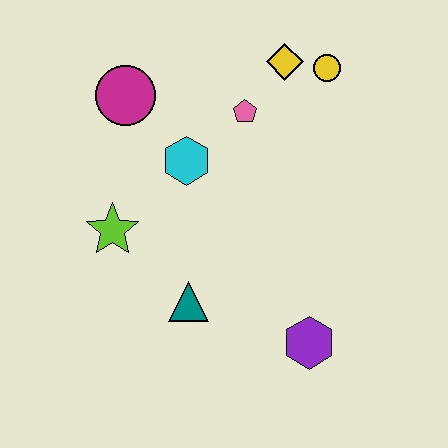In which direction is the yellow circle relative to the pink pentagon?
The yellow circle is to the right of the pink pentagon.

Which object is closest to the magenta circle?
The cyan hexagon is closest to the magenta circle.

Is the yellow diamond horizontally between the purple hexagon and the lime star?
Yes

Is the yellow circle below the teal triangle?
No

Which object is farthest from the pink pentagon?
The purple hexagon is farthest from the pink pentagon.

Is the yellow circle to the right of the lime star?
Yes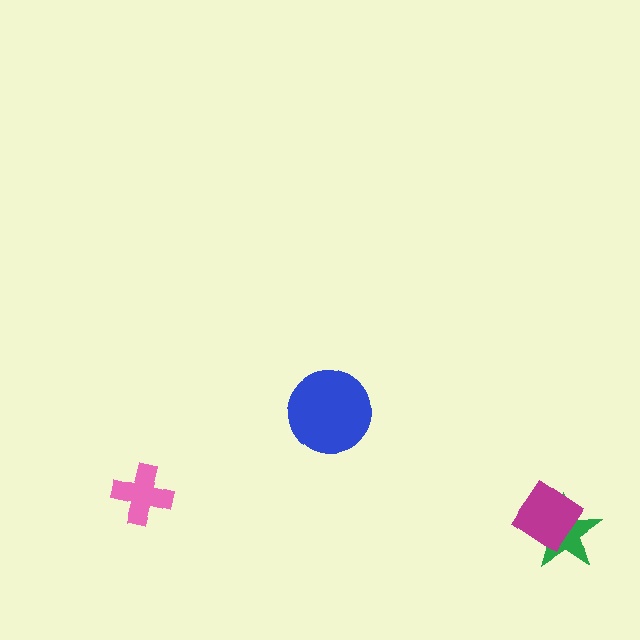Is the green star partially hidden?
Yes, it is partially covered by another shape.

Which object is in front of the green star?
The magenta diamond is in front of the green star.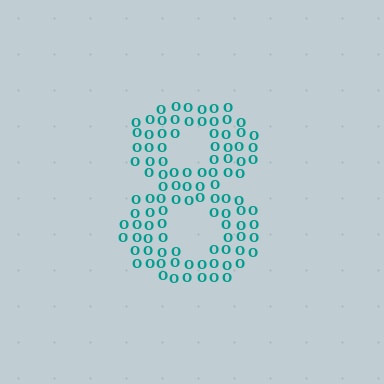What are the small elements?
The small elements are letter O's.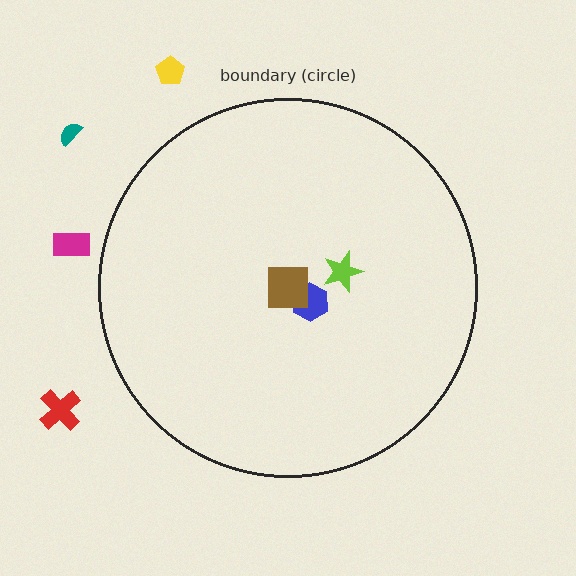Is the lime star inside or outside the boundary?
Inside.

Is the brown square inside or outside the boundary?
Inside.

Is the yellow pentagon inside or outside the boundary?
Outside.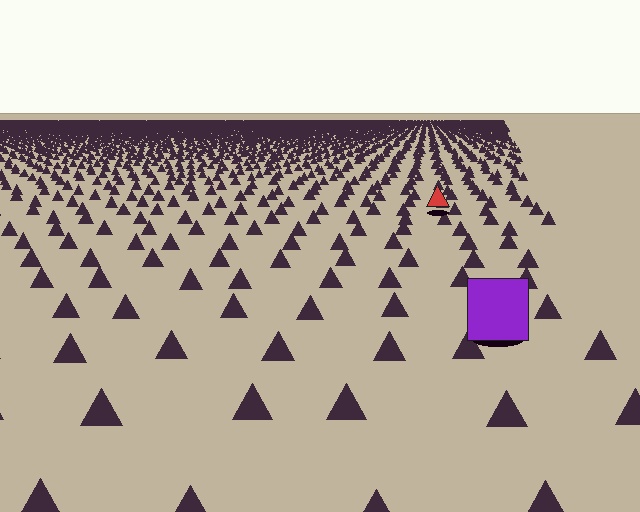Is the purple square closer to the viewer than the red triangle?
Yes. The purple square is closer — you can tell from the texture gradient: the ground texture is coarser near it.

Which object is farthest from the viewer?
The red triangle is farthest from the viewer. It appears smaller and the ground texture around it is denser.